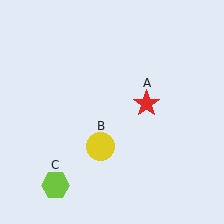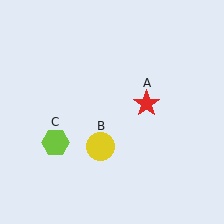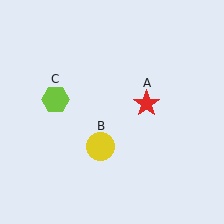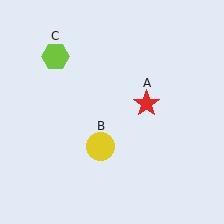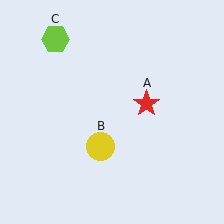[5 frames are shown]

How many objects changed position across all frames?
1 object changed position: lime hexagon (object C).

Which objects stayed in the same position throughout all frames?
Red star (object A) and yellow circle (object B) remained stationary.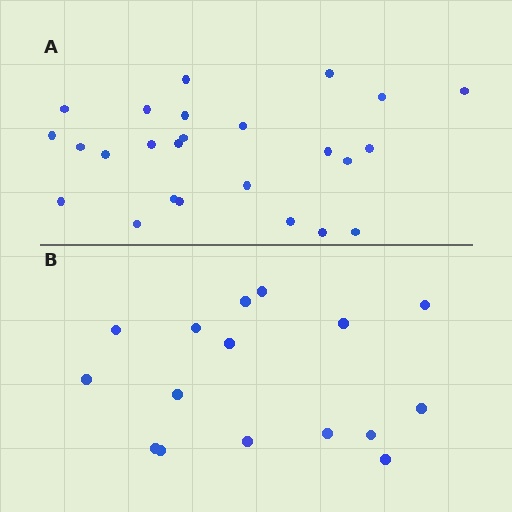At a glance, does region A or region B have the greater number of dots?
Region A (the top region) has more dots.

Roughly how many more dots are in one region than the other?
Region A has roughly 8 or so more dots than region B.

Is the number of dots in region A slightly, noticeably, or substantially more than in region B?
Region A has substantially more. The ratio is roughly 1.6 to 1.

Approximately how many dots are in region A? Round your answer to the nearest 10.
About 20 dots. (The exact count is 25, which rounds to 20.)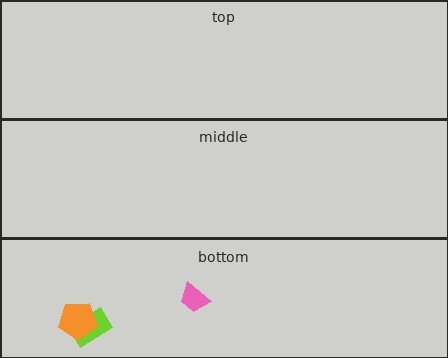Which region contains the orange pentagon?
The bottom region.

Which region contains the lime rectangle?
The bottom region.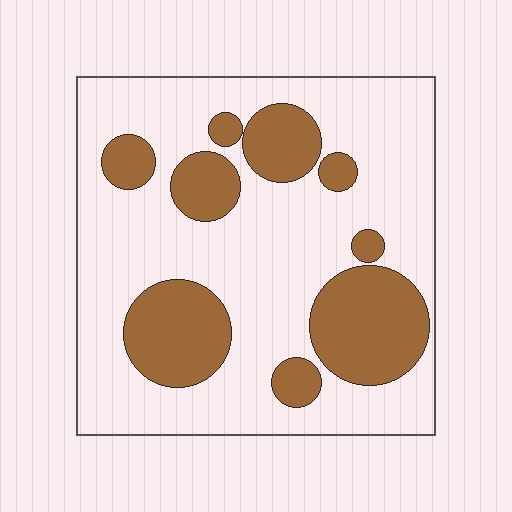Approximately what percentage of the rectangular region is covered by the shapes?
Approximately 30%.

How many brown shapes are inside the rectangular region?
9.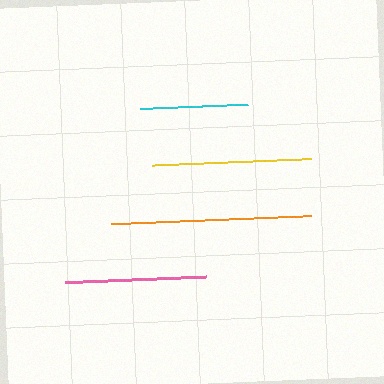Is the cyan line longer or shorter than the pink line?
The pink line is longer than the cyan line.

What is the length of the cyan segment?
The cyan segment is approximately 109 pixels long.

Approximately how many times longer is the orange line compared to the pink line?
The orange line is approximately 1.4 times the length of the pink line.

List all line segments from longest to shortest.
From longest to shortest: orange, yellow, pink, cyan.